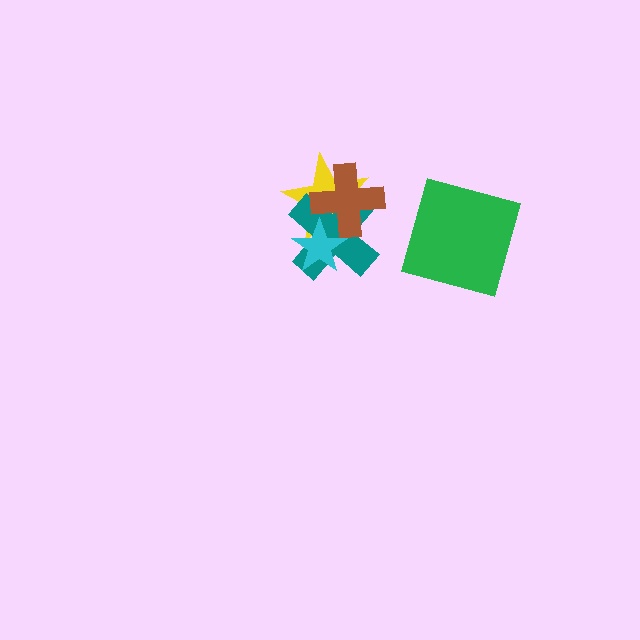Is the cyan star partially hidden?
No, no other shape covers it.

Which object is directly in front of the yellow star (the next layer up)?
The teal cross is directly in front of the yellow star.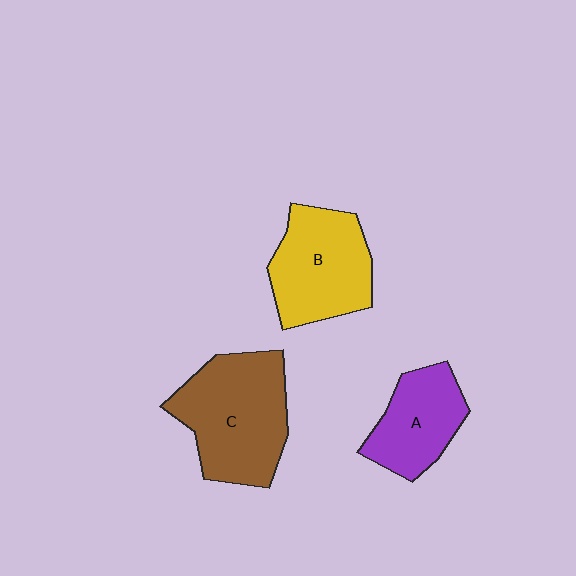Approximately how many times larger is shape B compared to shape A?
Approximately 1.3 times.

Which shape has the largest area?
Shape C (brown).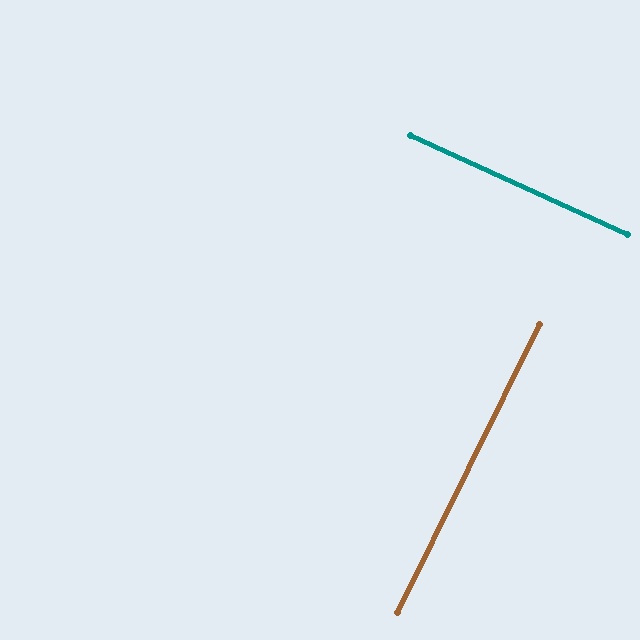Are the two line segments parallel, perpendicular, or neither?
Perpendicular — they meet at approximately 88°.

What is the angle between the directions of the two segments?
Approximately 88 degrees.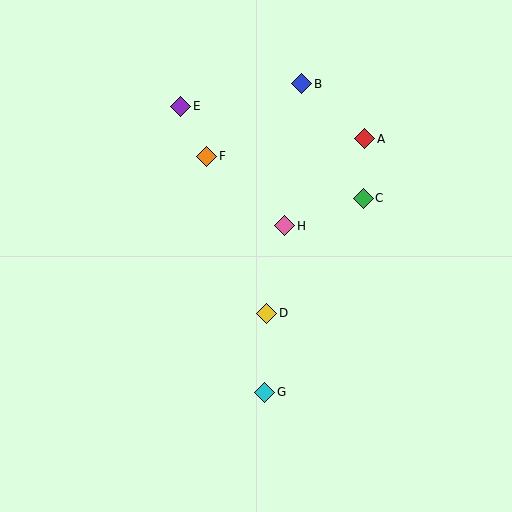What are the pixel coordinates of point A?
Point A is at (365, 139).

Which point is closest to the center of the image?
Point H at (285, 226) is closest to the center.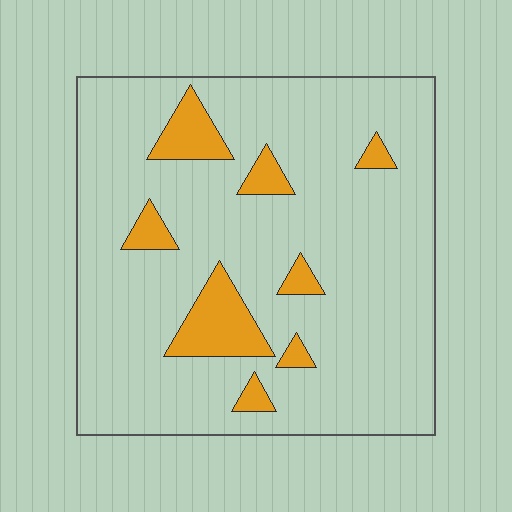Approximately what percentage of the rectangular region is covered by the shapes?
Approximately 10%.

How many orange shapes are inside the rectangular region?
8.